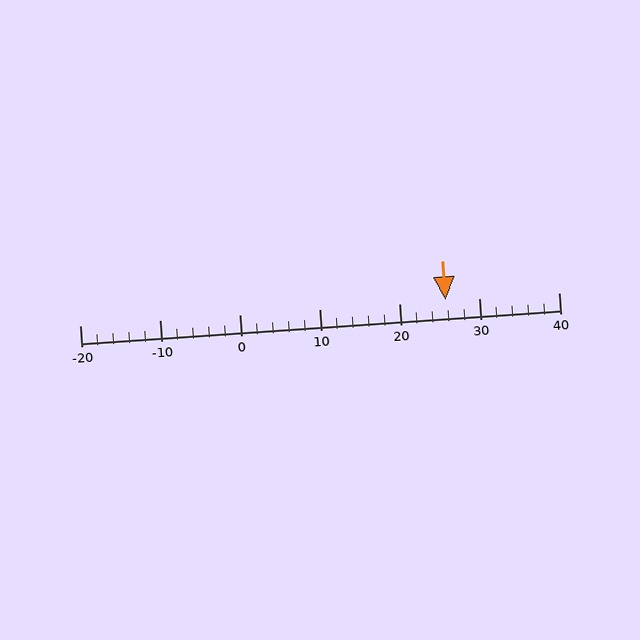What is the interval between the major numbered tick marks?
The major tick marks are spaced 10 units apart.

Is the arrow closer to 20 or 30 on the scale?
The arrow is closer to 30.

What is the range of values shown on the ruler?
The ruler shows values from -20 to 40.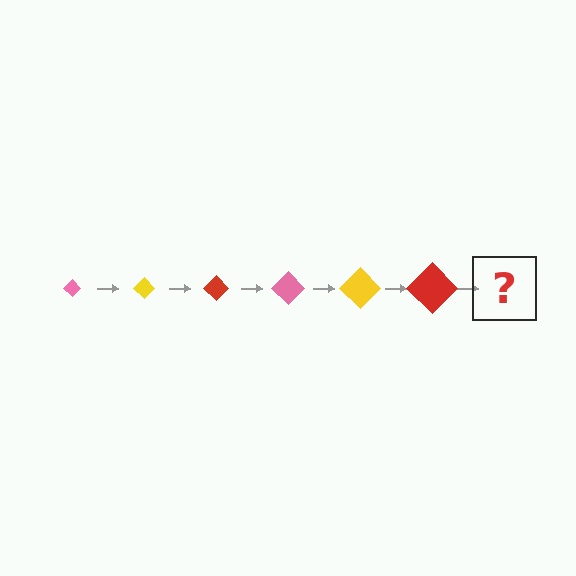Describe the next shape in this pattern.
It should be a pink diamond, larger than the previous one.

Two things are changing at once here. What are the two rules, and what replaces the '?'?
The two rules are that the diamond grows larger each step and the color cycles through pink, yellow, and red. The '?' should be a pink diamond, larger than the previous one.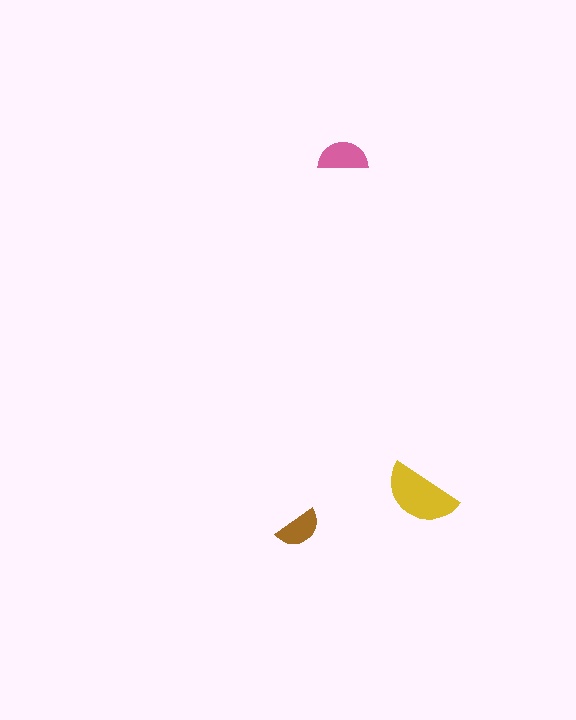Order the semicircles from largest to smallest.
the yellow one, the pink one, the brown one.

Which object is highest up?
The pink semicircle is topmost.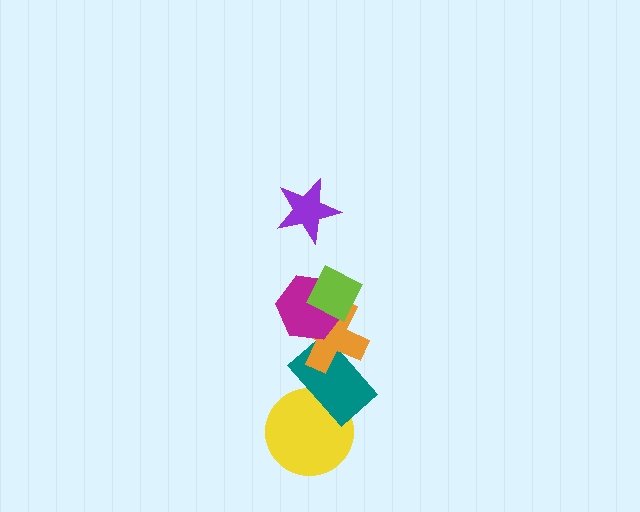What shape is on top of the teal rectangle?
The orange cross is on top of the teal rectangle.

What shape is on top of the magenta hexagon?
The lime diamond is on top of the magenta hexagon.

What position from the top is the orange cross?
The orange cross is 4th from the top.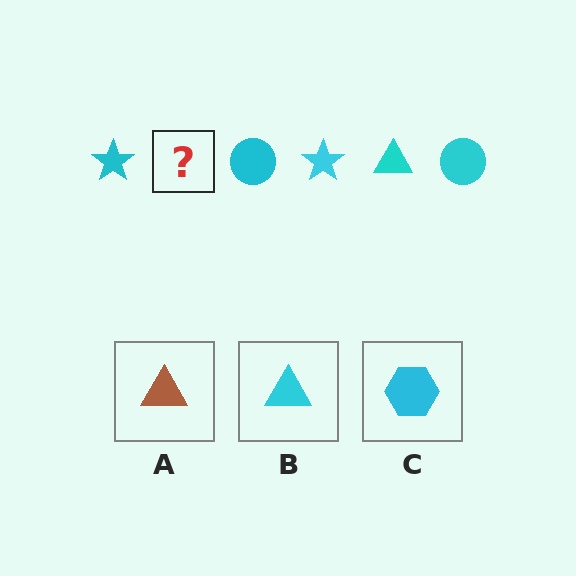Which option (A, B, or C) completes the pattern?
B.